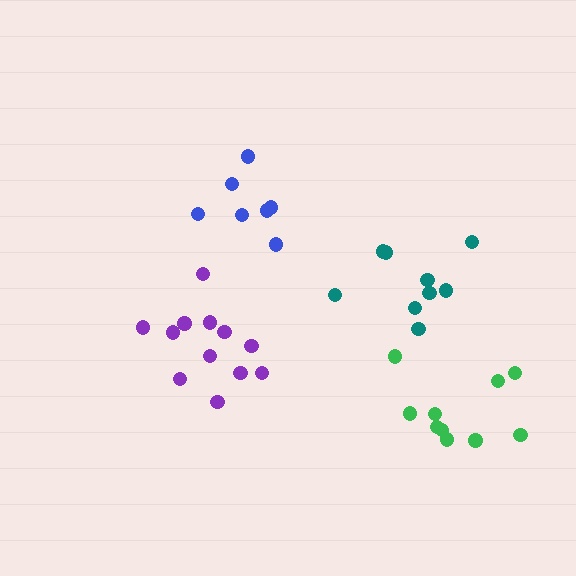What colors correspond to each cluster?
The clusters are colored: purple, blue, green, teal.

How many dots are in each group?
Group 1: 12 dots, Group 2: 7 dots, Group 3: 10 dots, Group 4: 9 dots (38 total).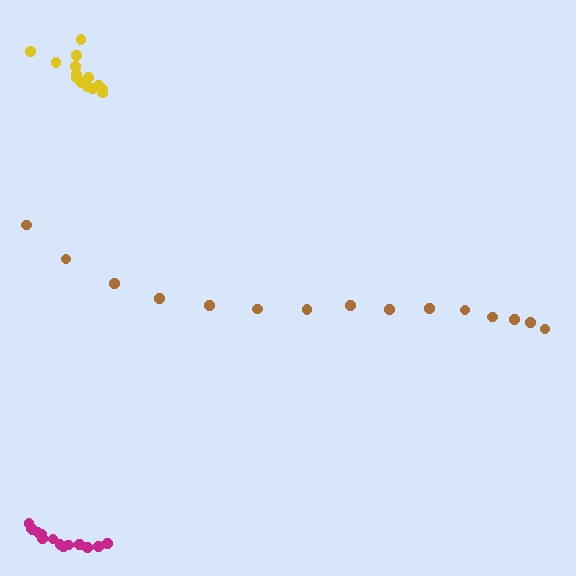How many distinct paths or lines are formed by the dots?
There are 3 distinct paths.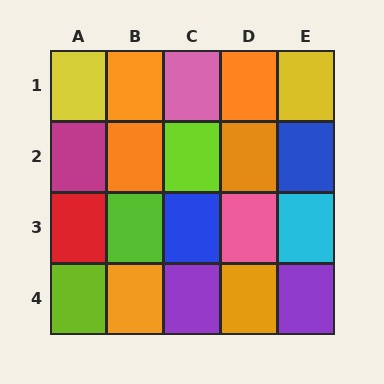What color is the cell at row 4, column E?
Purple.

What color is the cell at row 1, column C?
Pink.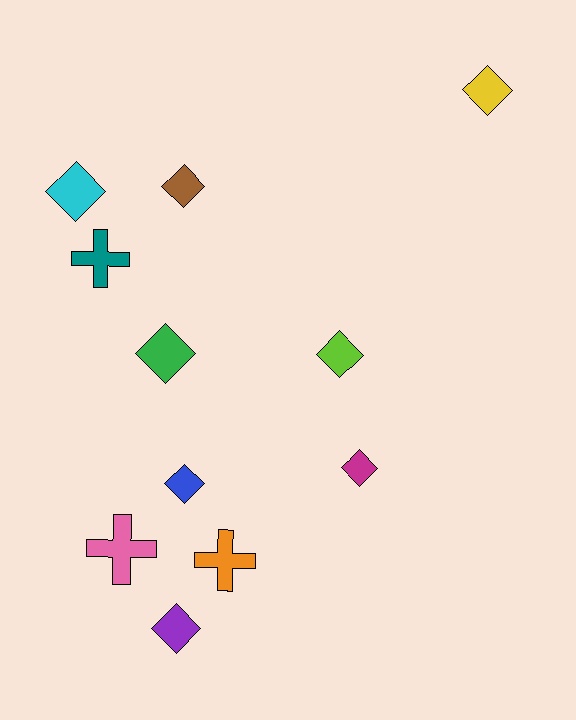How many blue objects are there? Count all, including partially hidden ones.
There is 1 blue object.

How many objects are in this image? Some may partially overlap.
There are 11 objects.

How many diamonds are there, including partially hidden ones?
There are 8 diamonds.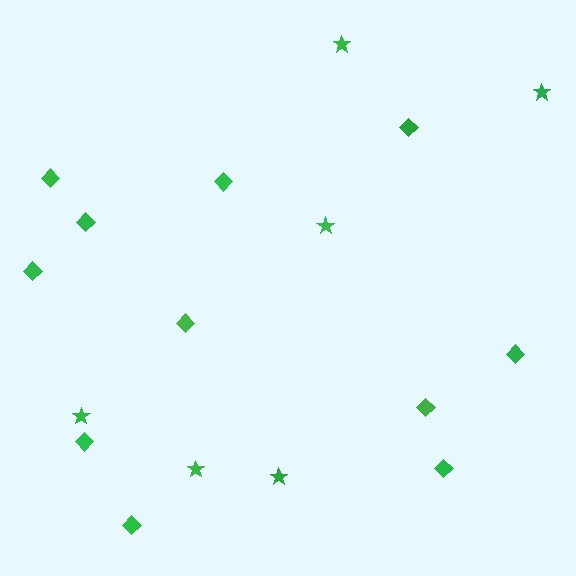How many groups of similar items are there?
There are 2 groups: one group of stars (6) and one group of diamonds (11).